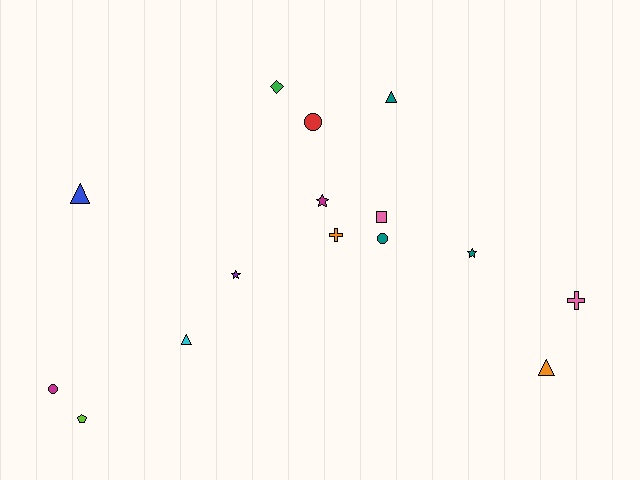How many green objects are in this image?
There is 1 green object.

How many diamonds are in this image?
There is 1 diamond.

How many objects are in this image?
There are 15 objects.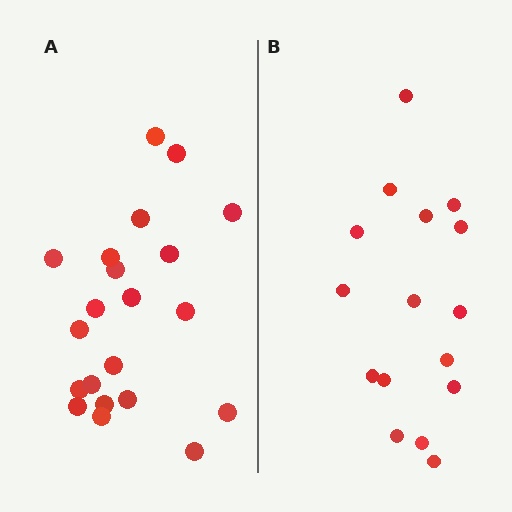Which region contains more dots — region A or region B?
Region A (the left region) has more dots.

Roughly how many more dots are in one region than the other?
Region A has about 5 more dots than region B.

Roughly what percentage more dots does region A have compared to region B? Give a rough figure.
About 30% more.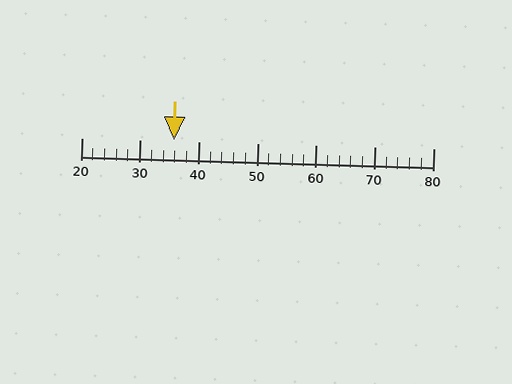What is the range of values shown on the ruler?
The ruler shows values from 20 to 80.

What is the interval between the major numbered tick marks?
The major tick marks are spaced 10 units apart.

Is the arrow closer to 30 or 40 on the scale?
The arrow is closer to 40.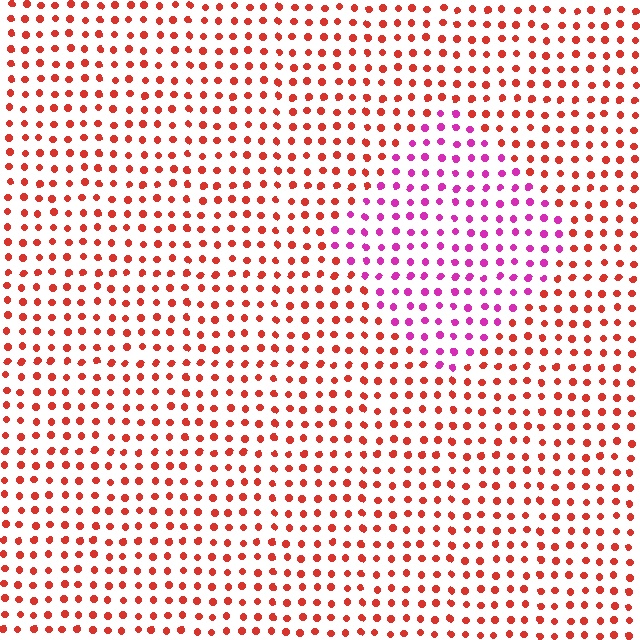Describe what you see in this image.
The image is filled with small red elements in a uniform arrangement. A diamond-shaped region is visible where the elements are tinted to a slightly different hue, forming a subtle color boundary.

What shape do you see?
I see a diamond.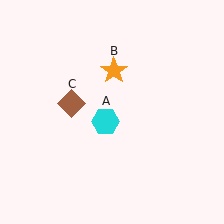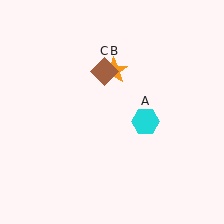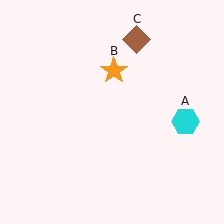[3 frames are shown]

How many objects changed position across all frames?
2 objects changed position: cyan hexagon (object A), brown diamond (object C).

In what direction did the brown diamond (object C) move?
The brown diamond (object C) moved up and to the right.